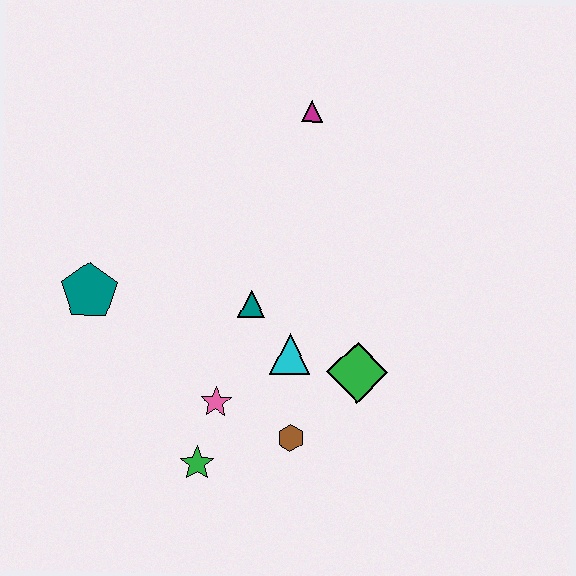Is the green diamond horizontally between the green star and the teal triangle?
No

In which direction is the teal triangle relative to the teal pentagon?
The teal triangle is to the right of the teal pentagon.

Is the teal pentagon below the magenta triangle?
Yes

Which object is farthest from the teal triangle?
The magenta triangle is farthest from the teal triangle.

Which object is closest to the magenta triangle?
The teal triangle is closest to the magenta triangle.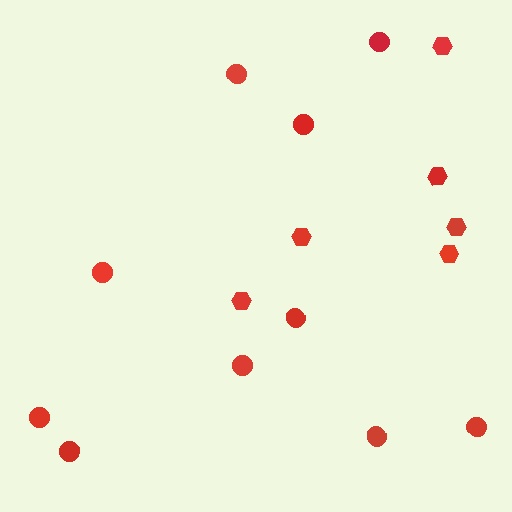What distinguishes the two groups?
There are 2 groups: one group of circles (10) and one group of hexagons (6).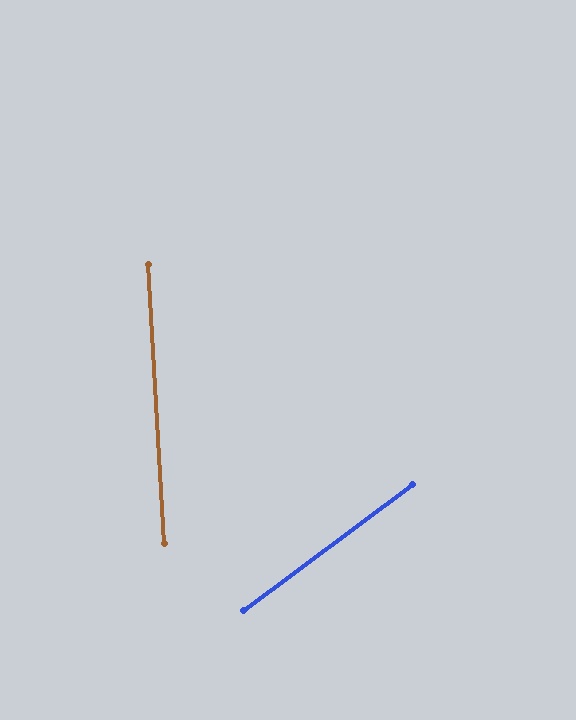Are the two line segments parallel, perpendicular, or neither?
Neither parallel nor perpendicular — they differ by about 57°.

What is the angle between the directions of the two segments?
Approximately 57 degrees.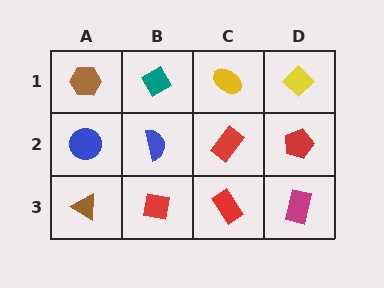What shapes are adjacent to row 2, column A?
A brown hexagon (row 1, column A), a brown triangle (row 3, column A), a blue semicircle (row 2, column B).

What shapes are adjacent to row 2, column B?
A teal diamond (row 1, column B), a red square (row 3, column B), a blue circle (row 2, column A), a red rectangle (row 2, column C).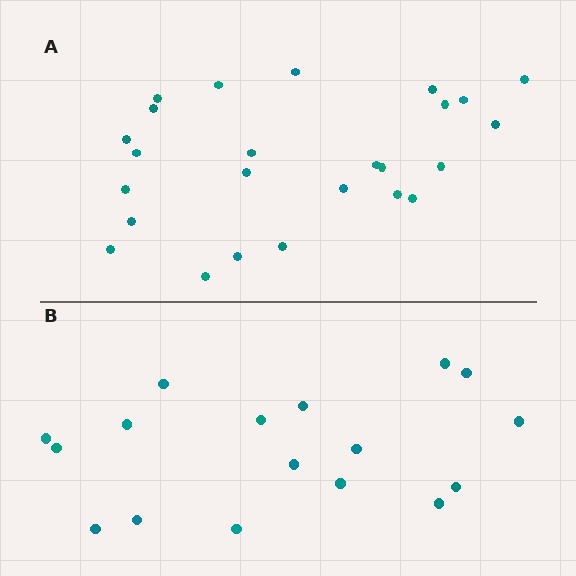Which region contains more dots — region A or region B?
Region A (the top region) has more dots.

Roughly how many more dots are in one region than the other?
Region A has roughly 8 or so more dots than region B.